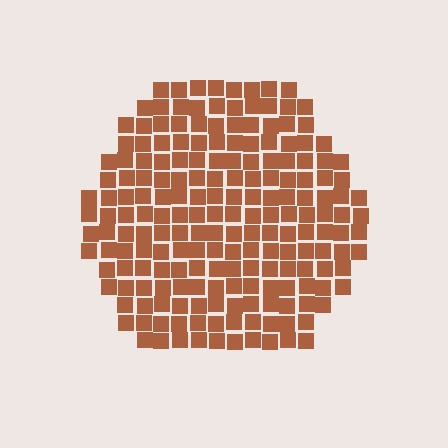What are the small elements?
The small elements are squares.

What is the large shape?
The large shape is a hexagon.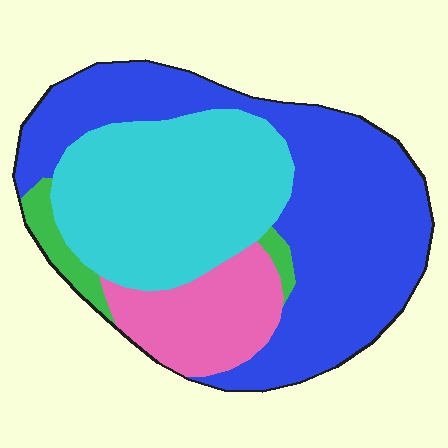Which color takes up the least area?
Green, at roughly 5%.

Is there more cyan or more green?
Cyan.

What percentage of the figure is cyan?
Cyan takes up between a sixth and a third of the figure.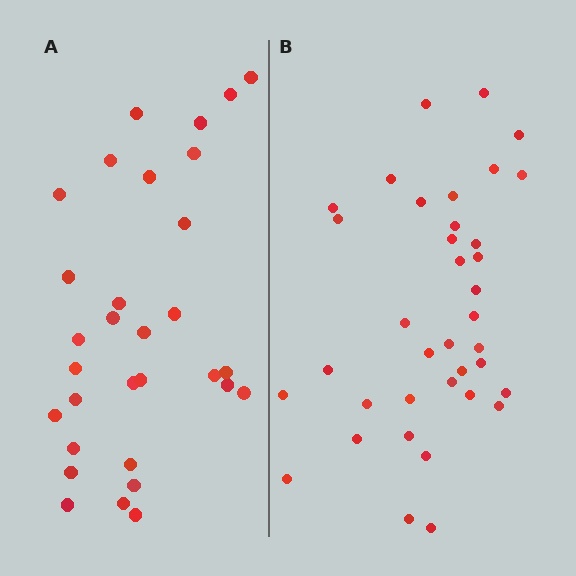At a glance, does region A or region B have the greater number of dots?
Region B (the right region) has more dots.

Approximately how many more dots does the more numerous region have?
Region B has about 6 more dots than region A.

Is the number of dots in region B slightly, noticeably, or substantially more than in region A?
Region B has only slightly more — the two regions are fairly close. The ratio is roughly 1.2 to 1.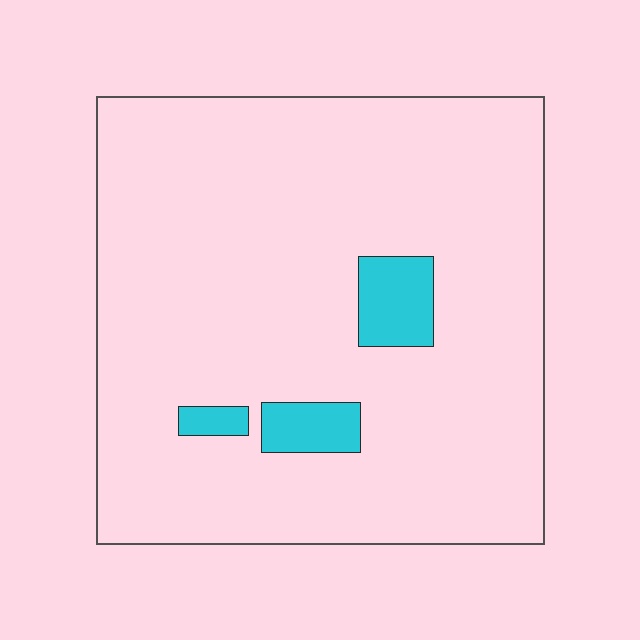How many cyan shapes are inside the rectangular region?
3.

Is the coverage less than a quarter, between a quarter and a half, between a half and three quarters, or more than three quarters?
Less than a quarter.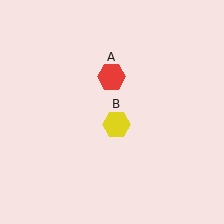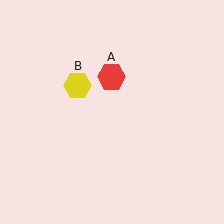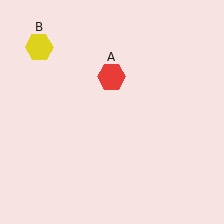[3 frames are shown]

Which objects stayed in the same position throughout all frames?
Red hexagon (object A) remained stationary.